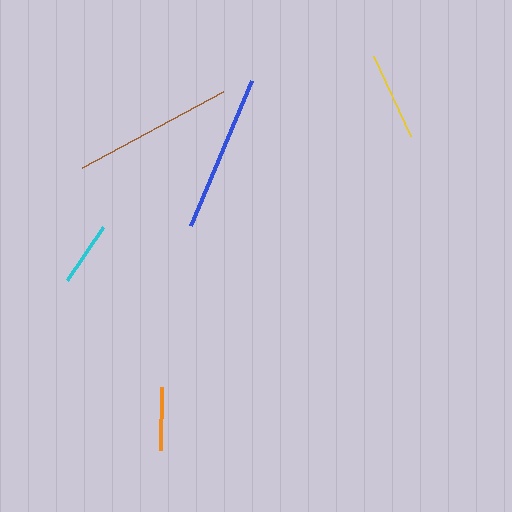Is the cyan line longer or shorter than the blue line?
The blue line is longer than the cyan line.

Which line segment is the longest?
The brown line is the longest at approximately 160 pixels.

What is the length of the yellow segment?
The yellow segment is approximately 88 pixels long.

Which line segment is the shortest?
The orange line is the shortest at approximately 63 pixels.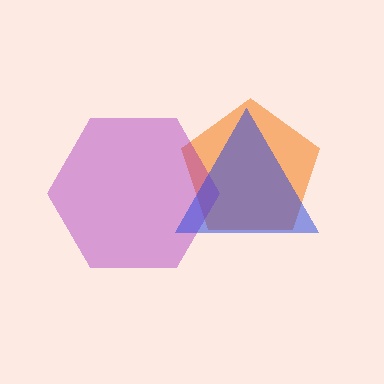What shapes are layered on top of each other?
The layered shapes are: an orange pentagon, a purple hexagon, a blue triangle.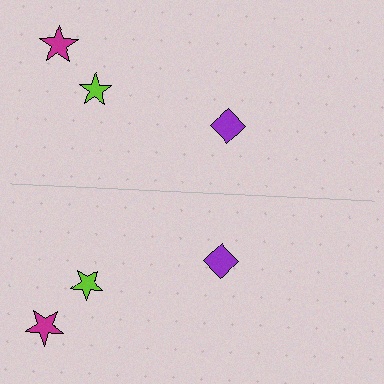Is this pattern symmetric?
Yes, this pattern has bilateral (reflection) symmetry.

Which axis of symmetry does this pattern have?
The pattern has a horizontal axis of symmetry running through the center of the image.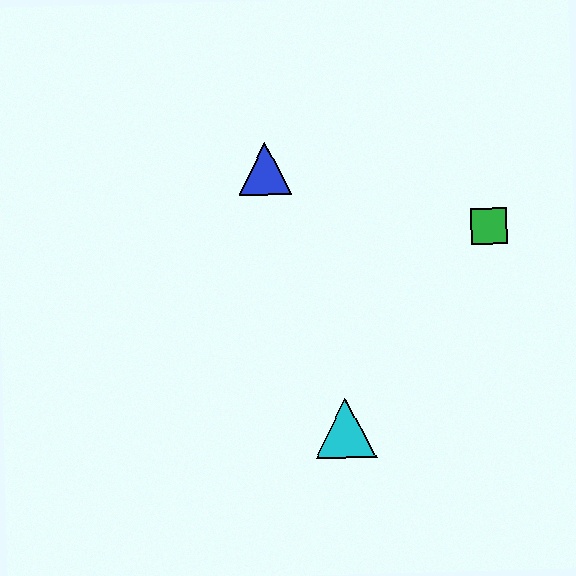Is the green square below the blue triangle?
Yes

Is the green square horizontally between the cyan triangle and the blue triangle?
No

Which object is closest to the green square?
The blue triangle is closest to the green square.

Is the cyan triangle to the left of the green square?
Yes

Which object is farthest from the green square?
The cyan triangle is farthest from the green square.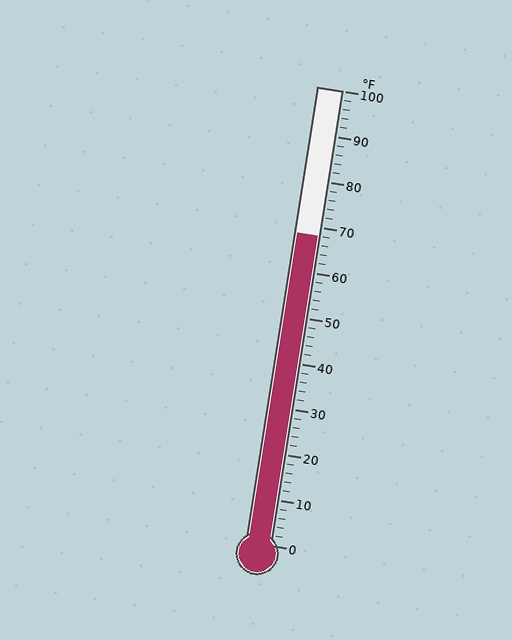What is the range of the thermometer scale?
The thermometer scale ranges from 0°F to 100°F.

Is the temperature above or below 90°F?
The temperature is below 90°F.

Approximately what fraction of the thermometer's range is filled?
The thermometer is filled to approximately 70% of its range.